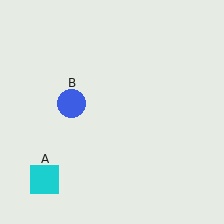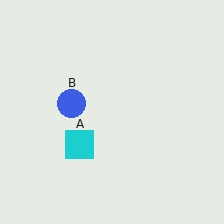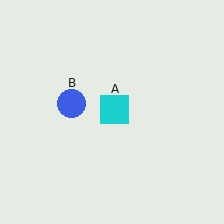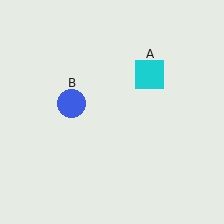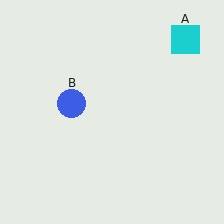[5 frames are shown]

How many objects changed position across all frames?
1 object changed position: cyan square (object A).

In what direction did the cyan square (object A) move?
The cyan square (object A) moved up and to the right.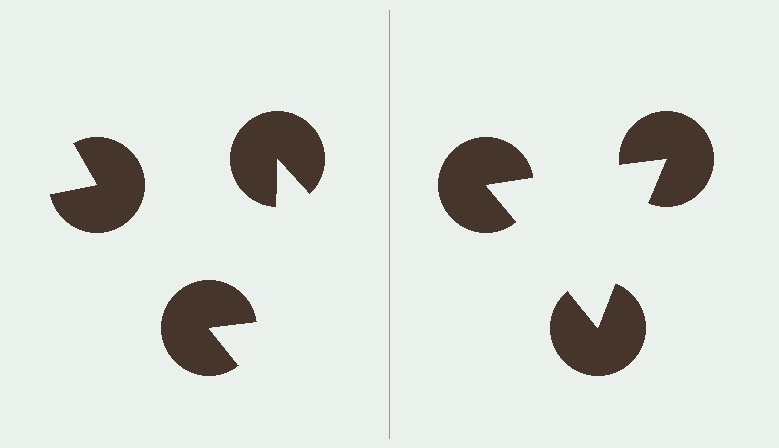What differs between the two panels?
The pac-man discs are positioned identically on both sides; only the wedge orientations differ. On the right they align to a triangle; on the left they are misaligned.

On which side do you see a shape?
An illusory triangle appears on the right side. On the left side the wedge cuts are rotated, so no coherent shape forms.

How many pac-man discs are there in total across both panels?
6 — 3 on each side.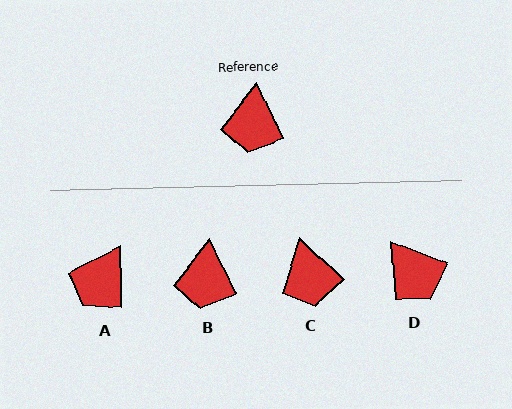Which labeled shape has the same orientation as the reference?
B.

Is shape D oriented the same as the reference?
No, it is off by about 43 degrees.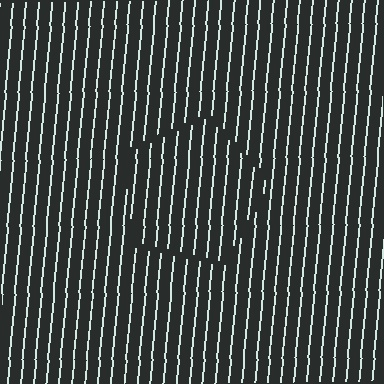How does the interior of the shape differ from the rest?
The interior of the shape contains the same grating, shifted by half a period — the contour is defined by the phase discontinuity where line-ends from the inner and outer gratings abut.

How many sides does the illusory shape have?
5 sides — the line-ends trace a pentagon.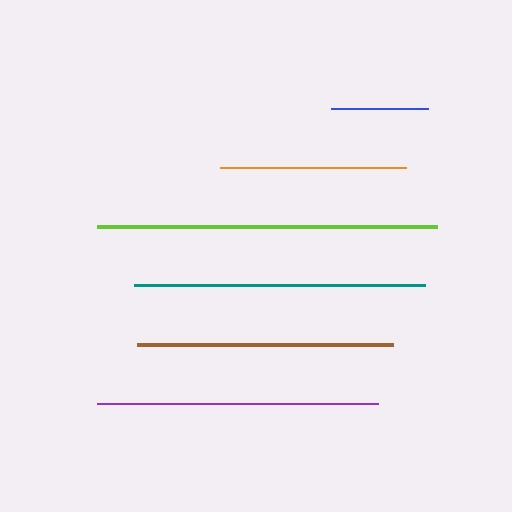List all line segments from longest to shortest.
From longest to shortest: lime, teal, purple, brown, orange, blue.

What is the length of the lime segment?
The lime segment is approximately 340 pixels long.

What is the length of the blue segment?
The blue segment is approximately 96 pixels long.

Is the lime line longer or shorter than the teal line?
The lime line is longer than the teal line.